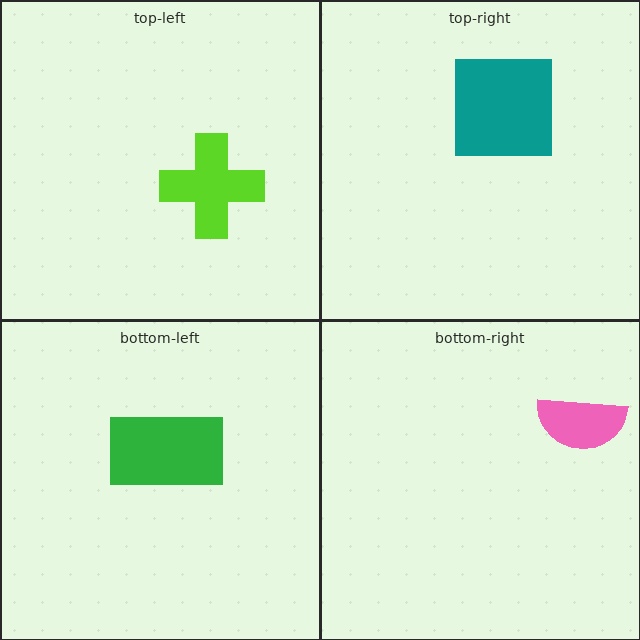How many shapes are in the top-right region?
1.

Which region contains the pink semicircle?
The bottom-right region.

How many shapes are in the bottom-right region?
1.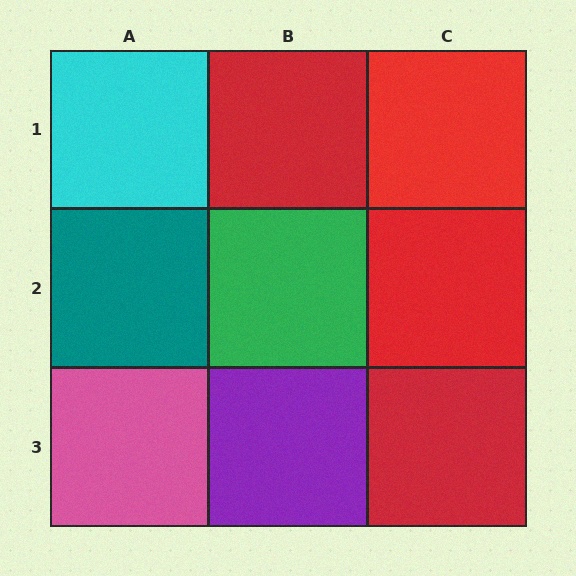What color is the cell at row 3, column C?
Red.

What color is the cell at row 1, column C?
Red.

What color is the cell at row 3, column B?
Purple.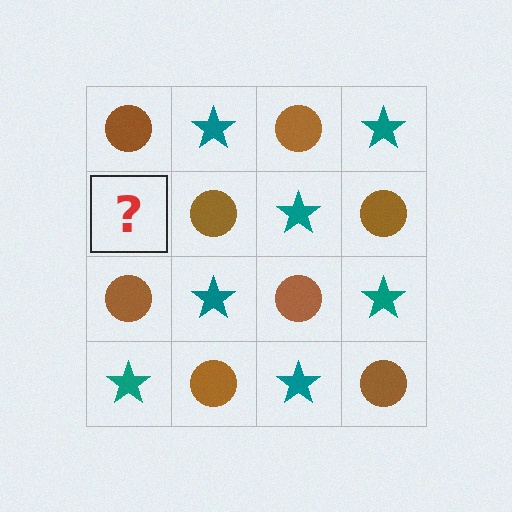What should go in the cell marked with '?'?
The missing cell should contain a teal star.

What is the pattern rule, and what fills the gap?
The rule is that it alternates brown circle and teal star in a checkerboard pattern. The gap should be filled with a teal star.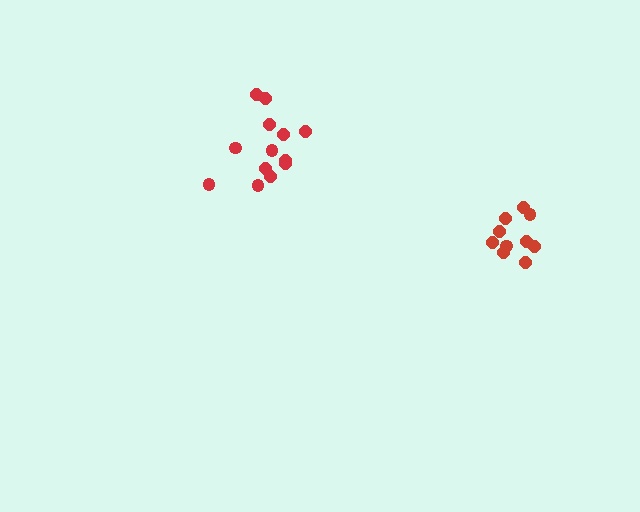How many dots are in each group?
Group 1: 10 dots, Group 2: 13 dots (23 total).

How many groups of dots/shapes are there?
There are 2 groups.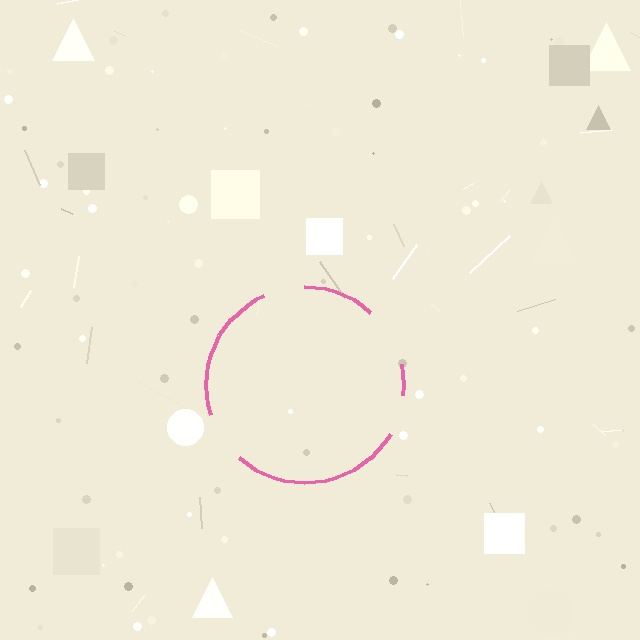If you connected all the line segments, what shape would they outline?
They would outline a circle.